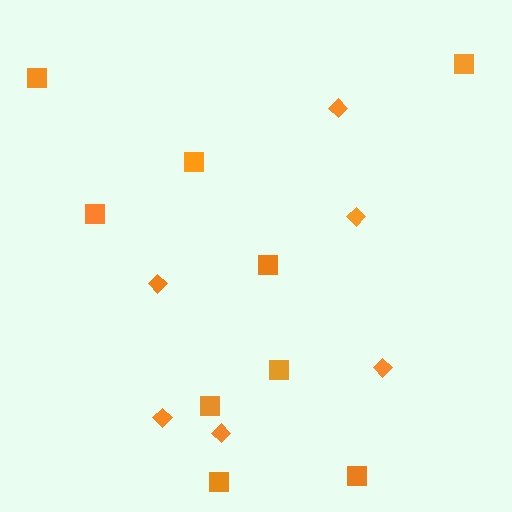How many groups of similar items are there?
There are 2 groups: one group of diamonds (6) and one group of squares (9).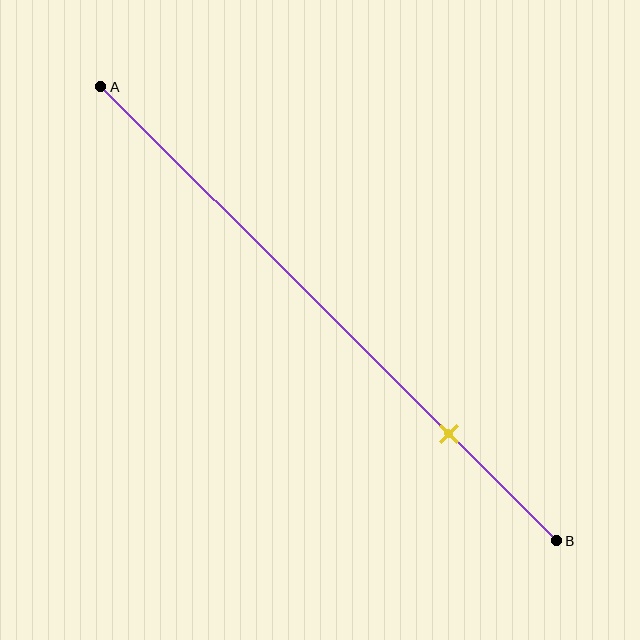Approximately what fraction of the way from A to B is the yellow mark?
The yellow mark is approximately 75% of the way from A to B.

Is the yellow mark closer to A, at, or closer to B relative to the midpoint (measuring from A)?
The yellow mark is closer to point B than the midpoint of segment AB.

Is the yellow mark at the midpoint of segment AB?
No, the mark is at about 75% from A, not at the 50% midpoint.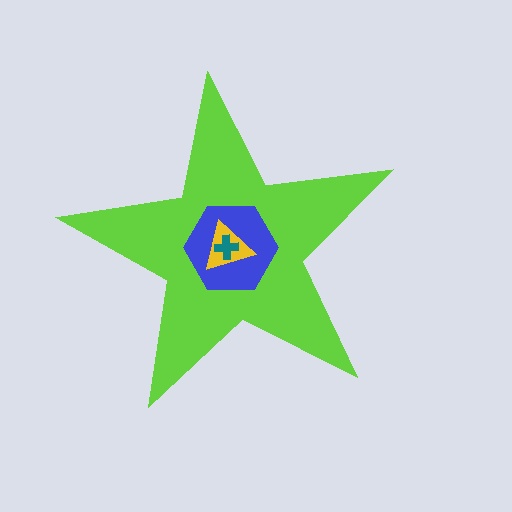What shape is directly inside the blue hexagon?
The yellow triangle.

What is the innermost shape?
The teal cross.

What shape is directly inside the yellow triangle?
The teal cross.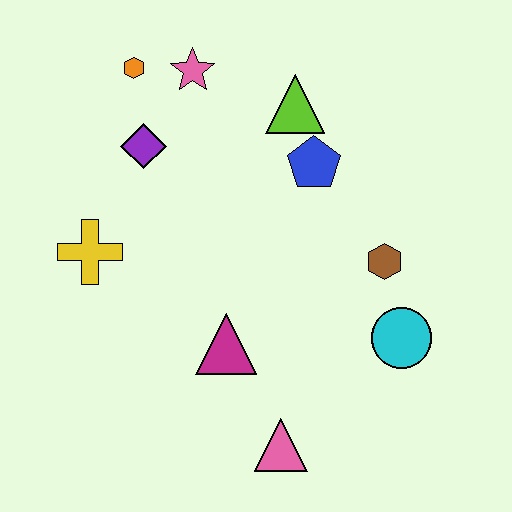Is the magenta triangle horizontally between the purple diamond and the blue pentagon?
Yes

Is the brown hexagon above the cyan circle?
Yes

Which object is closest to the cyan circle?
The brown hexagon is closest to the cyan circle.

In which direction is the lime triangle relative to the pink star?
The lime triangle is to the right of the pink star.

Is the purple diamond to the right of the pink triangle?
No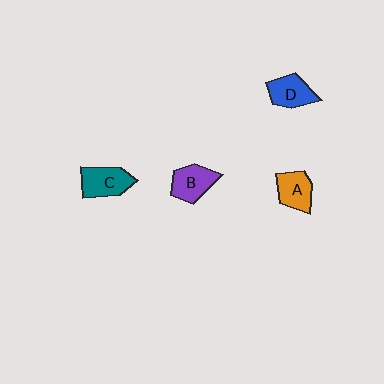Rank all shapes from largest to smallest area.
From largest to smallest: C (teal), B (purple), D (blue), A (orange).